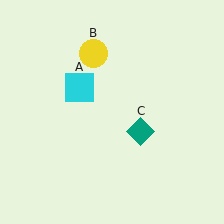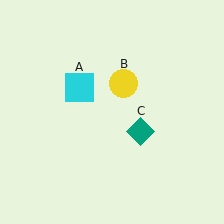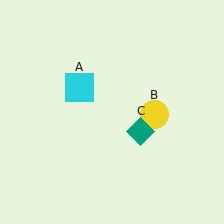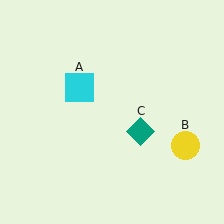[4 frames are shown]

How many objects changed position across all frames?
1 object changed position: yellow circle (object B).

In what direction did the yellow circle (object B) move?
The yellow circle (object B) moved down and to the right.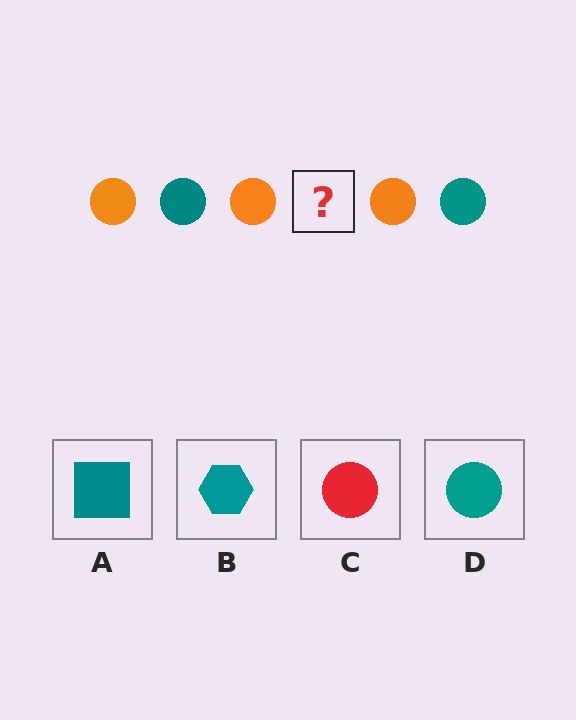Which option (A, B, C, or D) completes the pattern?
D.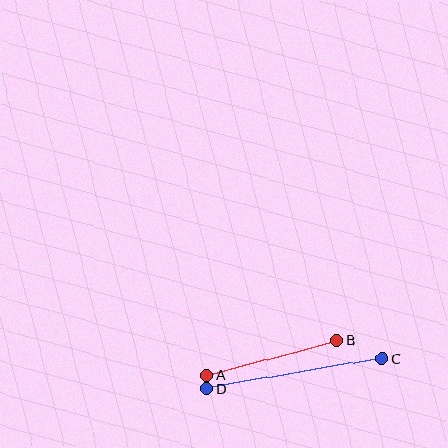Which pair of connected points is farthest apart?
Points C and D are farthest apart.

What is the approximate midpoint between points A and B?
The midpoint is at approximately (272, 358) pixels.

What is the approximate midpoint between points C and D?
The midpoint is at approximately (294, 373) pixels.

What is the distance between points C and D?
The distance is approximately 178 pixels.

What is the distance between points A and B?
The distance is approximately 134 pixels.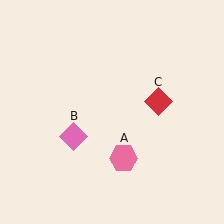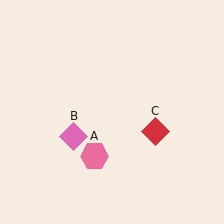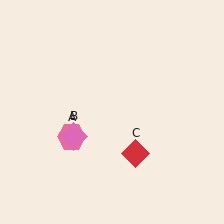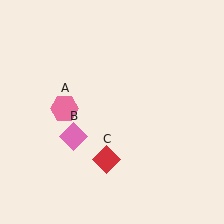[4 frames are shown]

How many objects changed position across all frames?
2 objects changed position: pink hexagon (object A), red diamond (object C).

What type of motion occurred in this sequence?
The pink hexagon (object A), red diamond (object C) rotated clockwise around the center of the scene.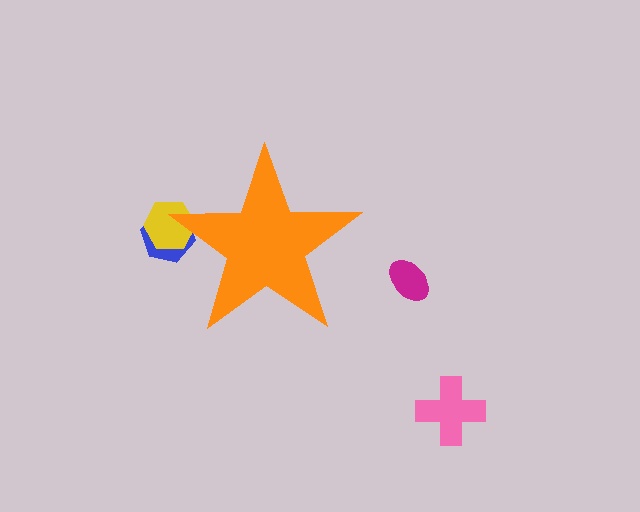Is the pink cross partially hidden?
No, the pink cross is fully visible.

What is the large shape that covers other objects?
An orange star.